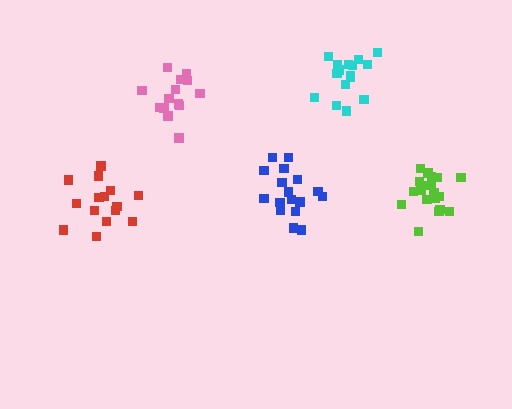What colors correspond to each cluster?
The clusters are colored: blue, cyan, lime, red, pink.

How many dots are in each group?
Group 1: 18 dots, Group 2: 16 dots, Group 3: 19 dots, Group 4: 16 dots, Group 5: 14 dots (83 total).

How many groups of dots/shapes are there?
There are 5 groups.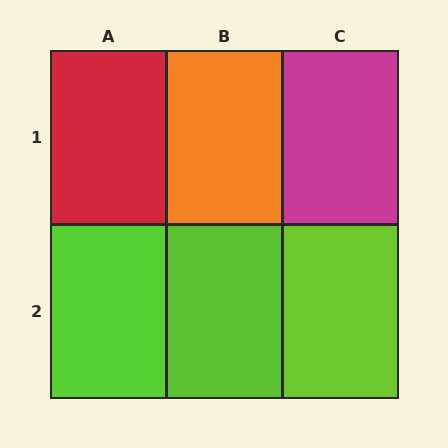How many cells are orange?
1 cell is orange.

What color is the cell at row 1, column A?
Red.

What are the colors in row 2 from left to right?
Lime, lime, lime.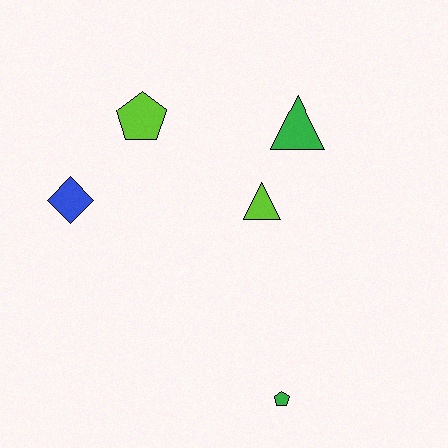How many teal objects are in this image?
There are no teal objects.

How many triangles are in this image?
There are 2 triangles.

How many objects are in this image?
There are 5 objects.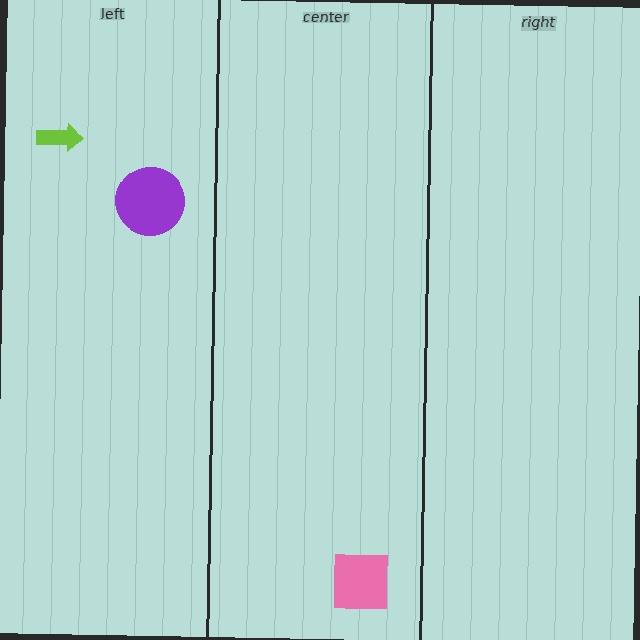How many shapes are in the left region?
2.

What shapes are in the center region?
The pink square.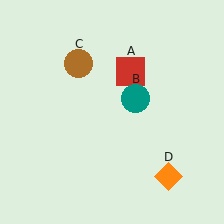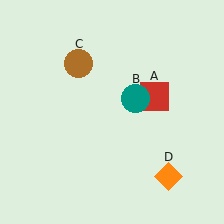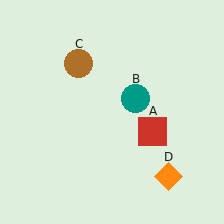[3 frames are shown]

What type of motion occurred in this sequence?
The red square (object A) rotated clockwise around the center of the scene.